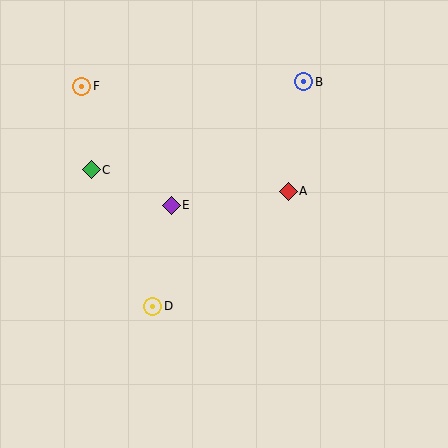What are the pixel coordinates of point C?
Point C is at (91, 170).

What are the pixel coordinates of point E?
Point E is at (171, 205).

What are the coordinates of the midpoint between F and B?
The midpoint between F and B is at (193, 84).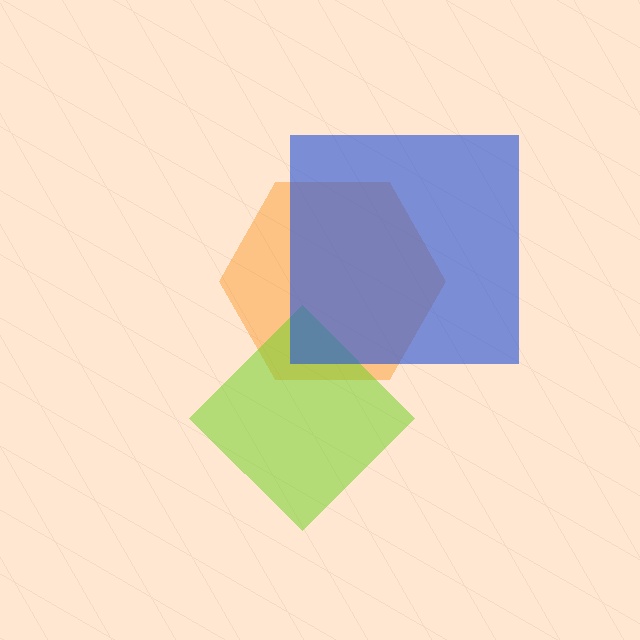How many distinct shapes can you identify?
There are 3 distinct shapes: an orange hexagon, a lime diamond, a blue square.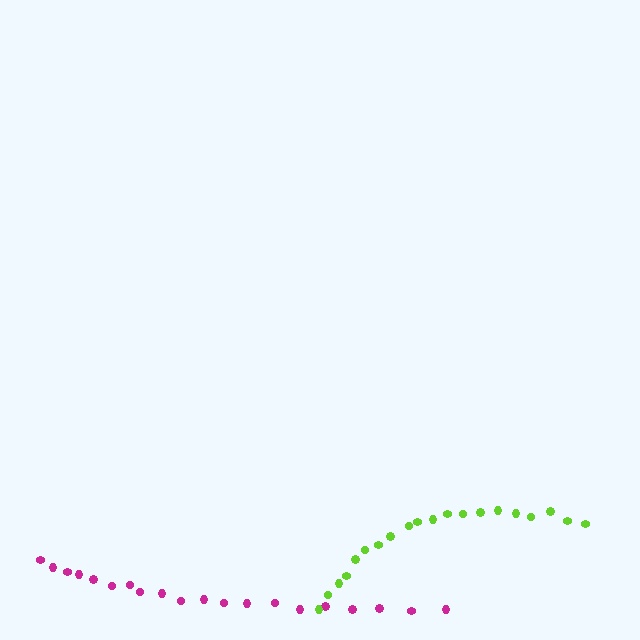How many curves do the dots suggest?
There are 2 distinct paths.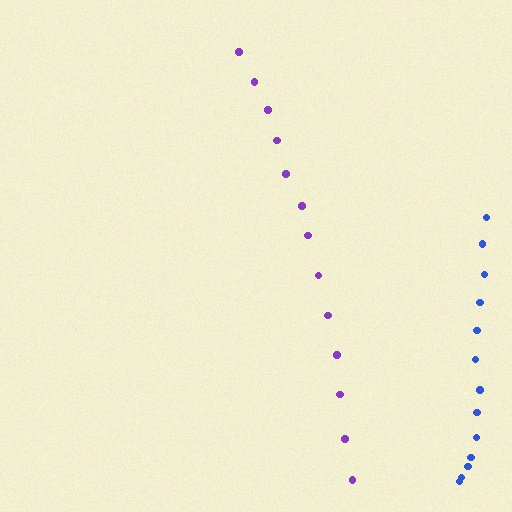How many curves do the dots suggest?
There are 2 distinct paths.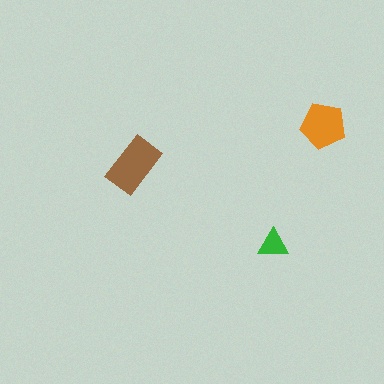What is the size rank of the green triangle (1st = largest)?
3rd.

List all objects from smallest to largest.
The green triangle, the orange pentagon, the brown rectangle.